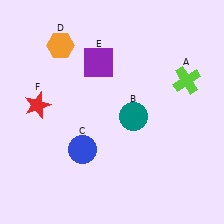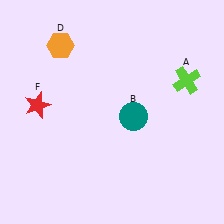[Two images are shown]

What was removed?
The purple square (E), the blue circle (C) were removed in Image 2.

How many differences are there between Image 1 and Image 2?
There are 2 differences between the two images.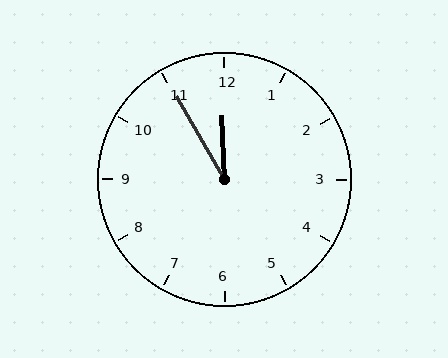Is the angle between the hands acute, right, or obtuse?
It is acute.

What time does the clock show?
11:55.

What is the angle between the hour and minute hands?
Approximately 28 degrees.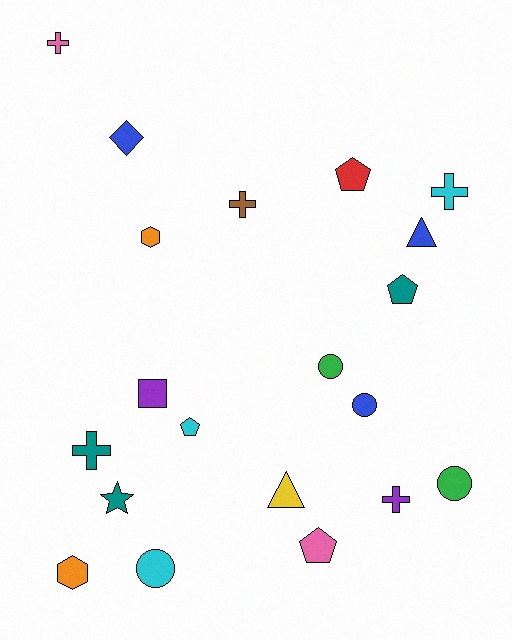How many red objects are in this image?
There is 1 red object.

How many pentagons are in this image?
There are 4 pentagons.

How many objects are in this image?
There are 20 objects.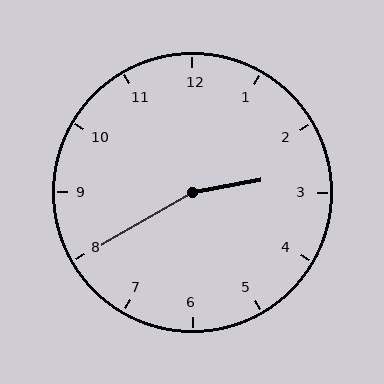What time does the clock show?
2:40.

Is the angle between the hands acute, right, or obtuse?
It is obtuse.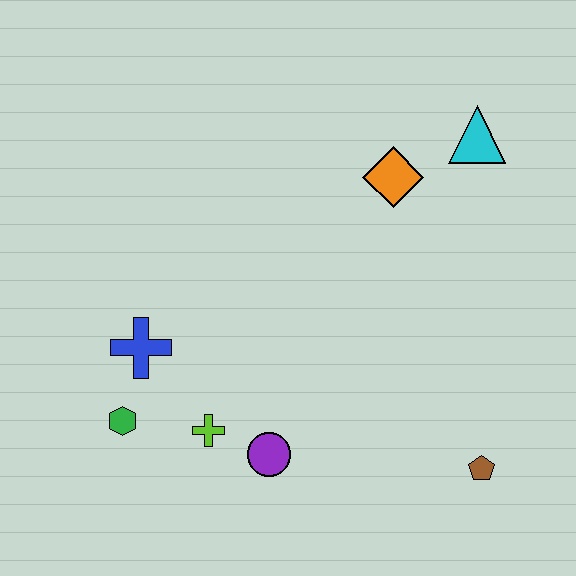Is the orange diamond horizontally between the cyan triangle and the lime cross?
Yes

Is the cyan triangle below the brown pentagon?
No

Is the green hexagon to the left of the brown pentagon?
Yes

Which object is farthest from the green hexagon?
The cyan triangle is farthest from the green hexagon.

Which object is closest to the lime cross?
The purple circle is closest to the lime cross.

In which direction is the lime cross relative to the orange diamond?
The lime cross is below the orange diamond.